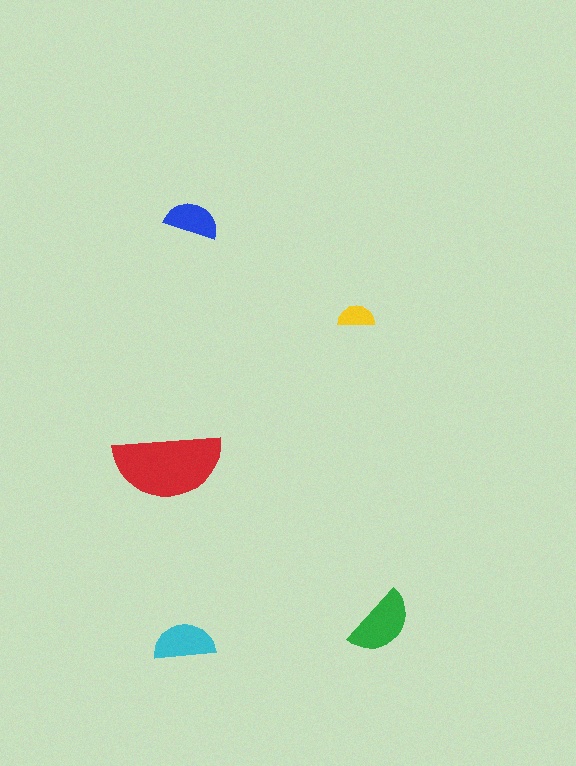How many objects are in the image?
There are 5 objects in the image.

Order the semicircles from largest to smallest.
the red one, the green one, the cyan one, the blue one, the yellow one.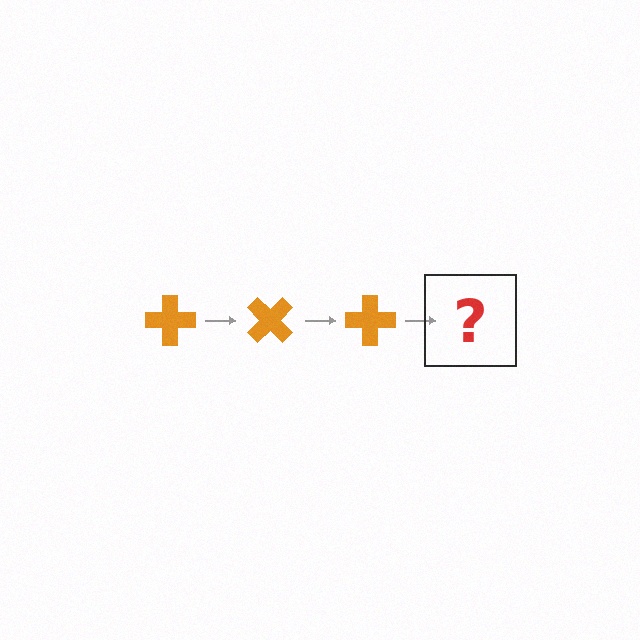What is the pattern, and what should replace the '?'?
The pattern is that the cross rotates 45 degrees each step. The '?' should be an orange cross rotated 135 degrees.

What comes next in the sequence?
The next element should be an orange cross rotated 135 degrees.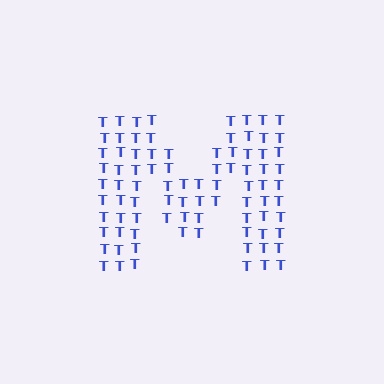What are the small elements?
The small elements are letter T's.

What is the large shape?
The large shape is the letter M.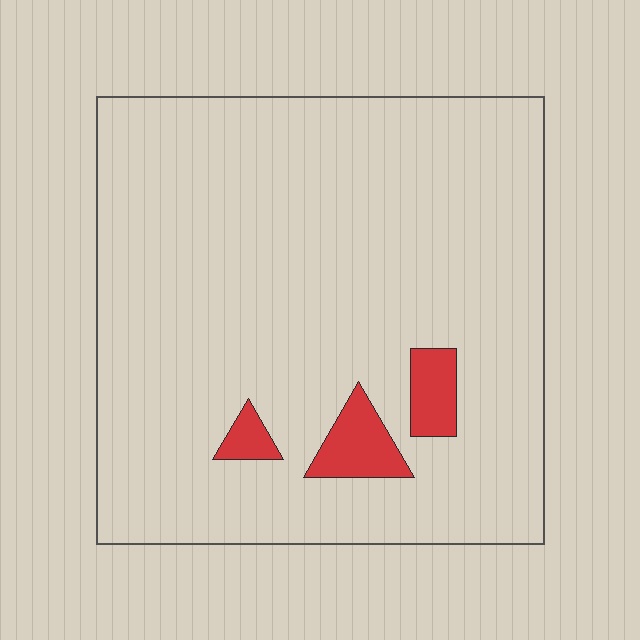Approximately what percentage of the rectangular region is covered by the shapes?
Approximately 5%.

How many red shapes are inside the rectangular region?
3.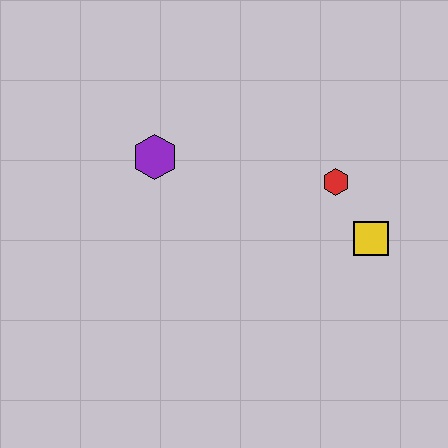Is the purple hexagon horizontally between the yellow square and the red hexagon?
No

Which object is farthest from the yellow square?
The purple hexagon is farthest from the yellow square.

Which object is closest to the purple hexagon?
The red hexagon is closest to the purple hexagon.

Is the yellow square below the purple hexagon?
Yes